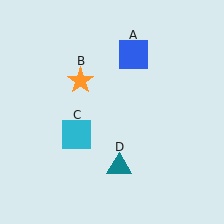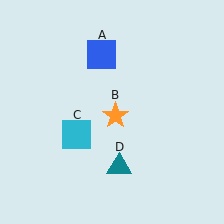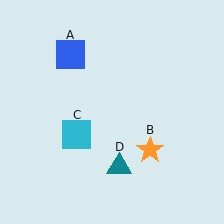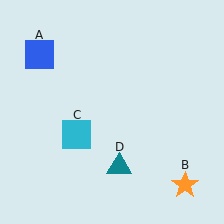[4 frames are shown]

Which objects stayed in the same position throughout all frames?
Cyan square (object C) and teal triangle (object D) remained stationary.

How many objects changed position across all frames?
2 objects changed position: blue square (object A), orange star (object B).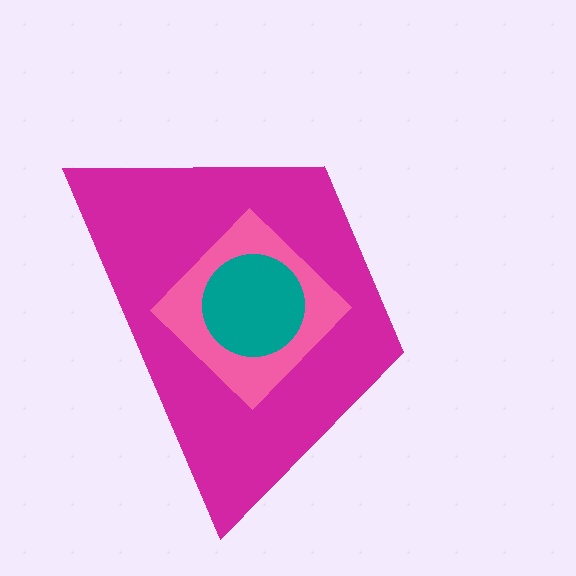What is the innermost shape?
The teal circle.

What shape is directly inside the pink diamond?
The teal circle.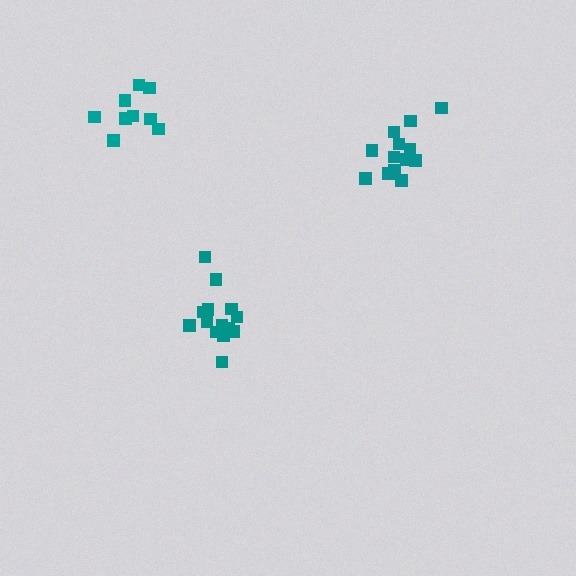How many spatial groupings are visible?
There are 3 spatial groupings.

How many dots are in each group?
Group 1: 9 dots, Group 2: 13 dots, Group 3: 14 dots (36 total).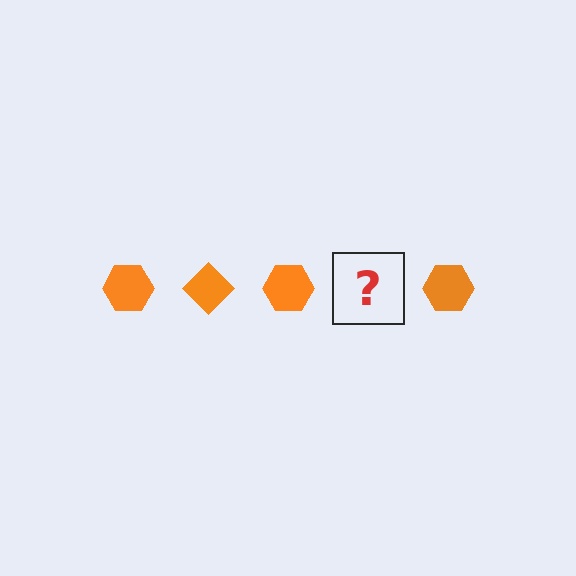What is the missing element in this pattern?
The missing element is an orange diamond.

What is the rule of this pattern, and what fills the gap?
The rule is that the pattern cycles through hexagon, diamond shapes in orange. The gap should be filled with an orange diamond.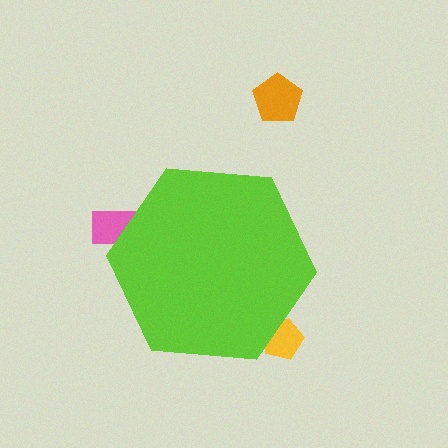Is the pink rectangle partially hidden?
Yes, the pink rectangle is partially hidden behind the lime hexagon.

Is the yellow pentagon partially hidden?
Yes, the yellow pentagon is partially hidden behind the lime hexagon.